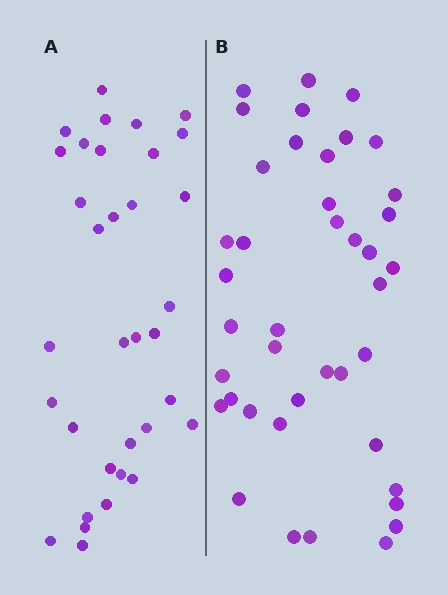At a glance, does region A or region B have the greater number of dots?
Region B (the right region) has more dots.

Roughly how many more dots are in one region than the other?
Region B has roughly 8 or so more dots than region A.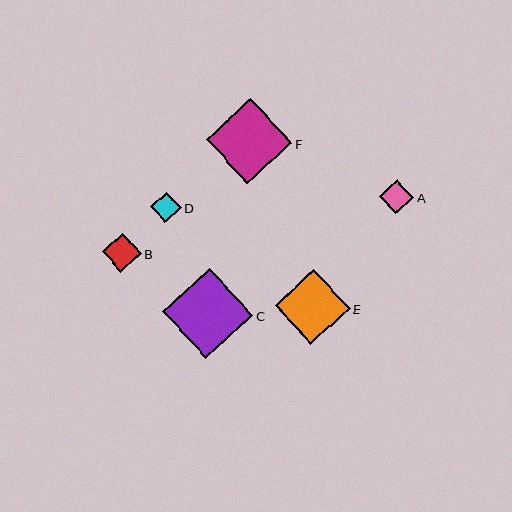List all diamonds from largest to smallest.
From largest to smallest: C, F, E, B, A, D.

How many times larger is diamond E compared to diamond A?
Diamond E is approximately 2.2 times the size of diamond A.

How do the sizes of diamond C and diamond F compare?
Diamond C and diamond F are approximately the same size.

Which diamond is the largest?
Diamond C is the largest with a size of approximately 90 pixels.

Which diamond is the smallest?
Diamond D is the smallest with a size of approximately 31 pixels.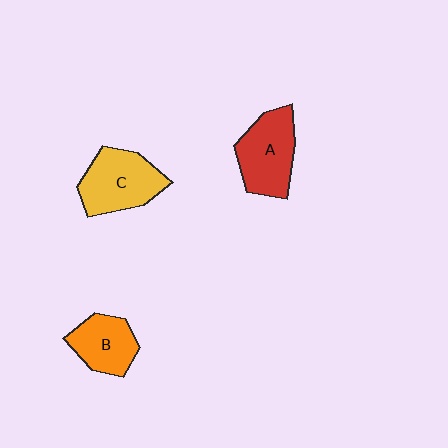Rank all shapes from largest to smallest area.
From largest to smallest: C (yellow), A (red), B (orange).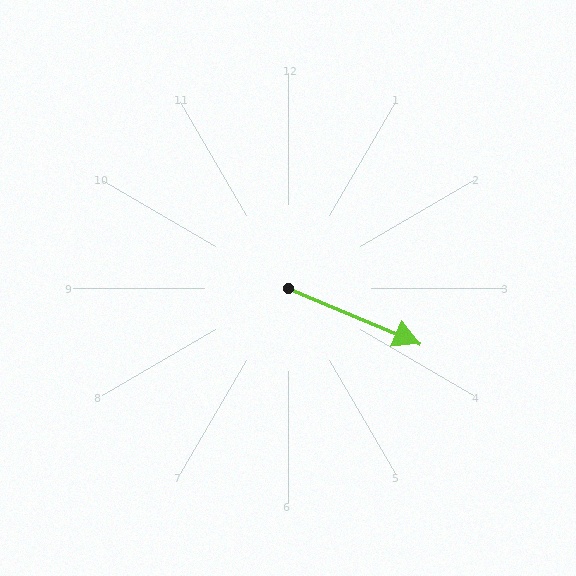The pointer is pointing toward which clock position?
Roughly 4 o'clock.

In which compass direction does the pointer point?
Southeast.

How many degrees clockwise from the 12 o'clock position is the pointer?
Approximately 113 degrees.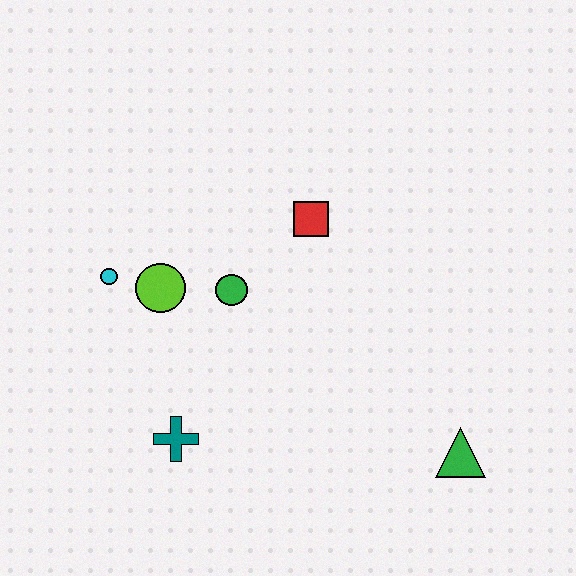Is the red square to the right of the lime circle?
Yes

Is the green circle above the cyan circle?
No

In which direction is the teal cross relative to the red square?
The teal cross is below the red square.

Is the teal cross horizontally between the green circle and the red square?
No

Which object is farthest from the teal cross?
The green triangle is farthest from the teal cross.